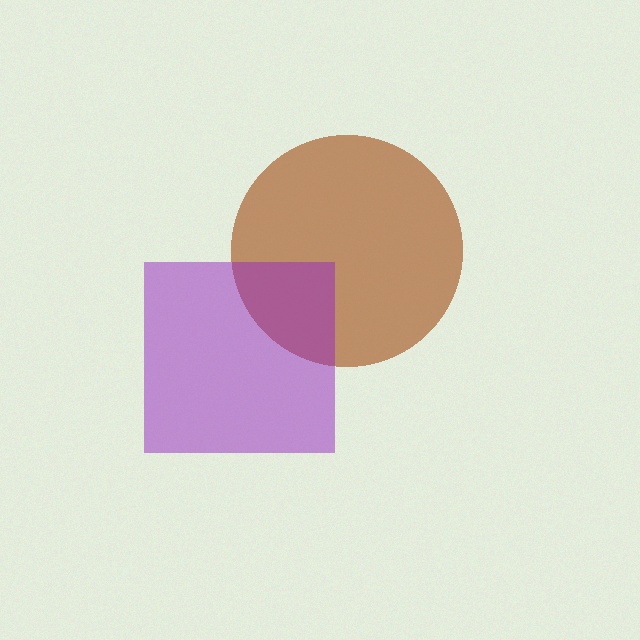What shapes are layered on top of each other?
The layered shapes are: a brown circle, a purple square.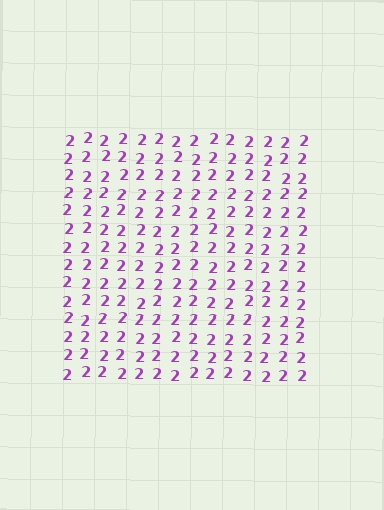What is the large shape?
The large shape is a square.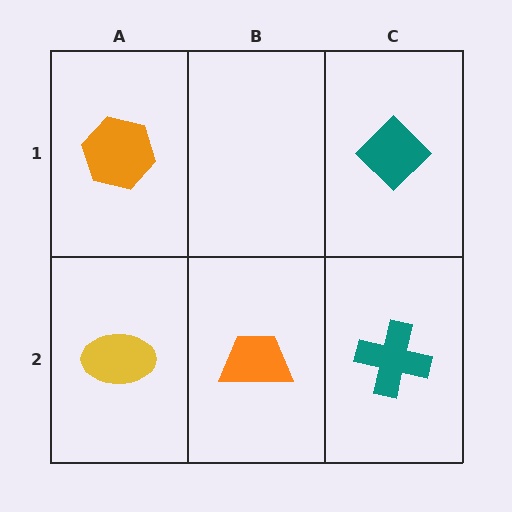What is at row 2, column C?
A teal cross.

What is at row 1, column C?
A teal diamond.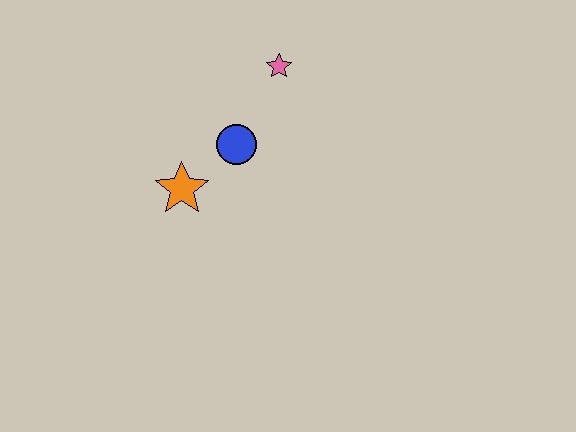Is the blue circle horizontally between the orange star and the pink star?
Yes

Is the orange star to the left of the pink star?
Yes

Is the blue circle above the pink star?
No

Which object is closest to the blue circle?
The orange star is closest to the blue circle.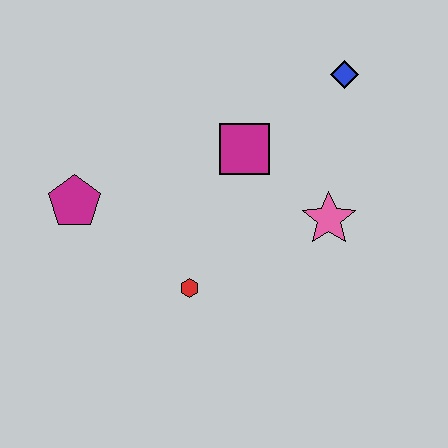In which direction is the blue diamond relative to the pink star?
The blue diamond is above the pink star.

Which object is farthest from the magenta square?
The magenta pentagon is farthest from the magenta square.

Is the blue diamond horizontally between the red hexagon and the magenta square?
No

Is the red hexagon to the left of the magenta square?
Yes